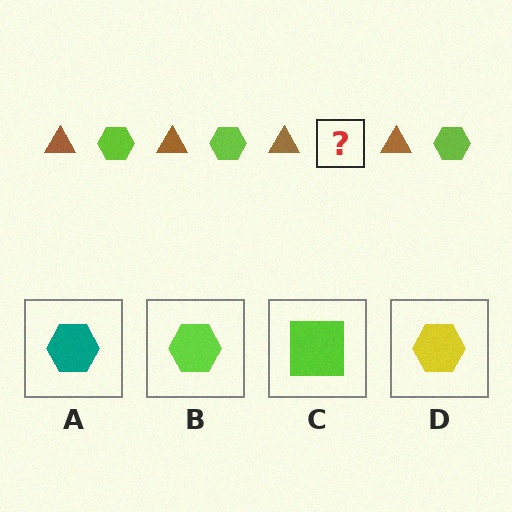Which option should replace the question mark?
Option B.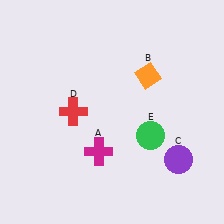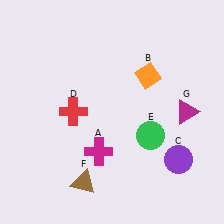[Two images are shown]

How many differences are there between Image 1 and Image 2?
There are 2 differences between the two images.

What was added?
A brown triangle (F), a magenta triangle (G) were added in Image 2.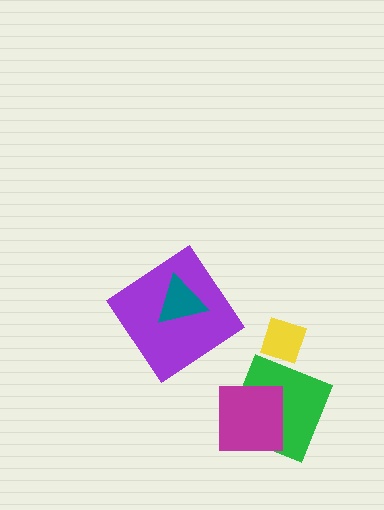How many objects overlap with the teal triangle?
1 object overlaps with the teal triangle.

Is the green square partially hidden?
Yes, it is partially covered by another shape.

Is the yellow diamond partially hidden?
No, no other shape covers it.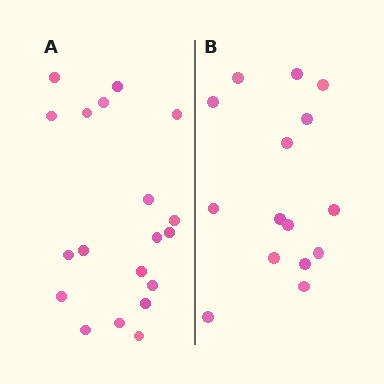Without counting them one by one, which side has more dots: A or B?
Region A (the left region) has more dots.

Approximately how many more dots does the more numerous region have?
Region A has about 4 more dots than region B.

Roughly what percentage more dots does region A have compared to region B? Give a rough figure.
About 25% more.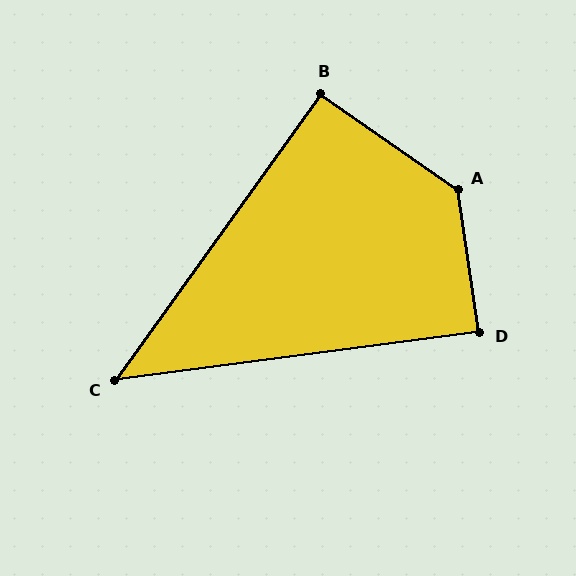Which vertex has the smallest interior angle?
C, at approximately 47 degrees.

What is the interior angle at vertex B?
Approximately 91 degrees (approximately right).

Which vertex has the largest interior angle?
A, at approximately 133 degrees.